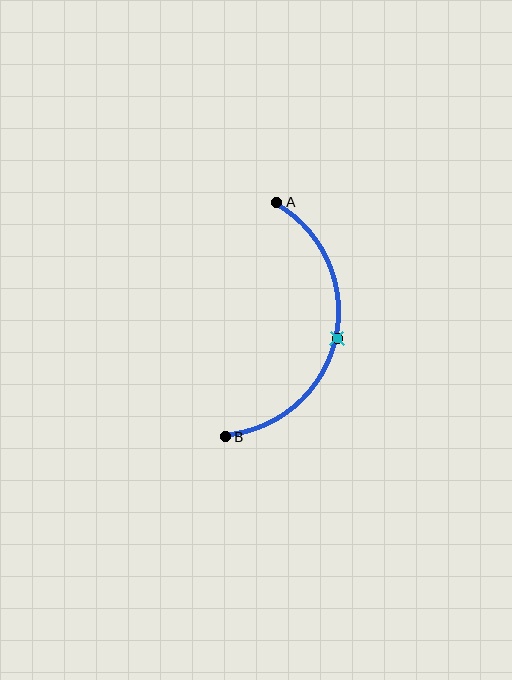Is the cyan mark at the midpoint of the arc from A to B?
Yes. The cyan mark lies on the arc at equal arc-length from both A and B — it is the arc midpoint.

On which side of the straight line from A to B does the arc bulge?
The arc bulges to the right of the straight line connecting A and B.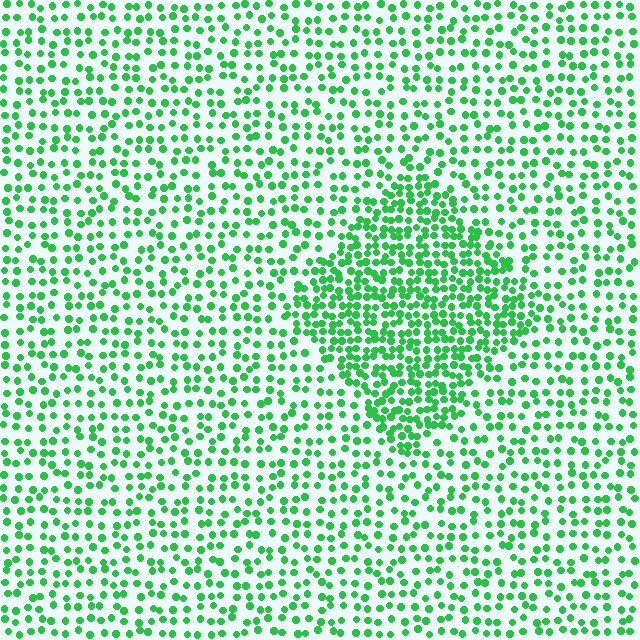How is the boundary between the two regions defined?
The boundary is defined by a change in element density (approximately 1.9x ratio). All elements are the same color, size, and shape.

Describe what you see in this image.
The image contains small green elements arranged at two different densities. A diamond-shaped region is visible where the elements are more densely packed than the surrounding area.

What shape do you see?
I see a diamond.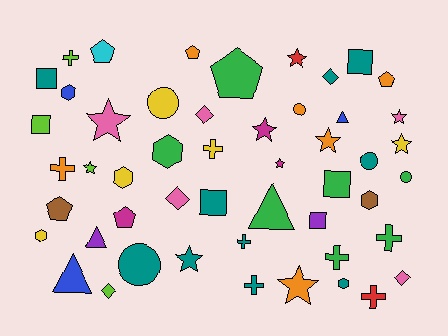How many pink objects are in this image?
There are 5 pink objects.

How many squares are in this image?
There are 6 squares.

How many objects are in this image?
There are 50 objects.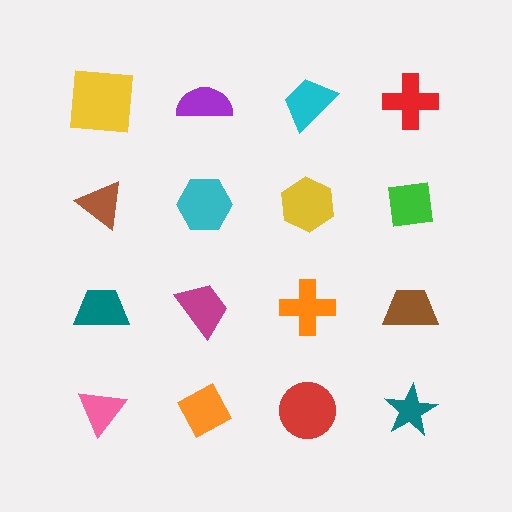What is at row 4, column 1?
A pink triangle.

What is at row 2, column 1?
A brown triangle.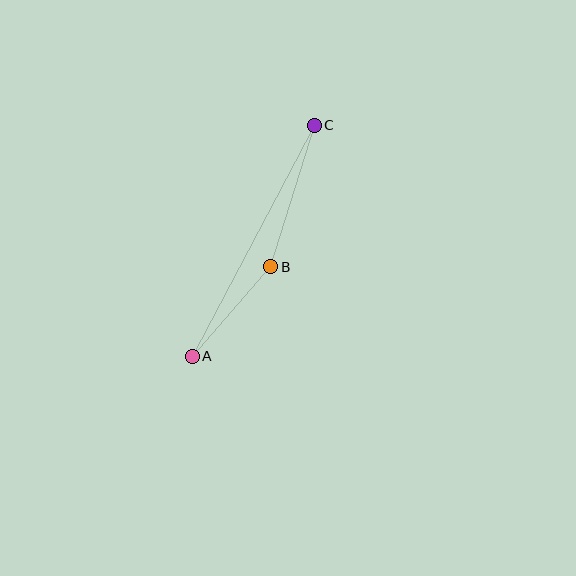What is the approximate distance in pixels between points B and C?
The distance between B and C is approximately 148 pixels.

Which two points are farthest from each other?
Points A and C are farthest from each other.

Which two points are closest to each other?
Points A and B are closest to each other.